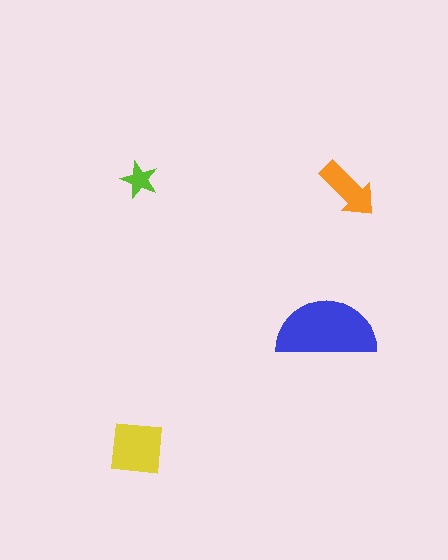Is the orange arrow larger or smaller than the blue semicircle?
Smaller.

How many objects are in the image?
There are 4 objects in the image.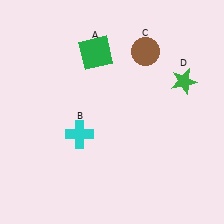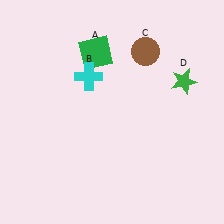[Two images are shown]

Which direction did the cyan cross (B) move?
The cyan cross (B) moved up.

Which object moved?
The cyan cross (B) moved up.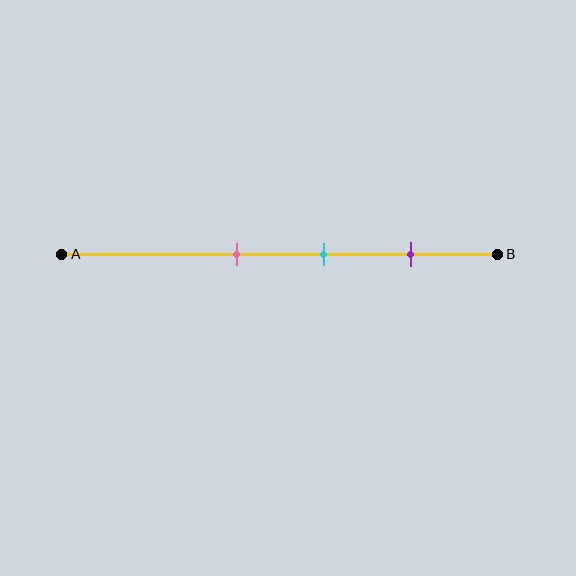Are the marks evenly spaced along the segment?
Yes, the marks are approximately evenly spaced.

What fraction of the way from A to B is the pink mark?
The pink mark is approximately 40% (0.4) of the way from A to B.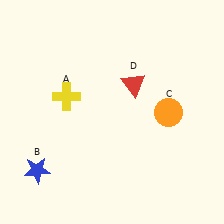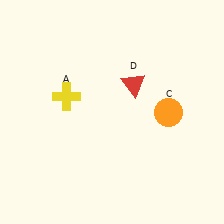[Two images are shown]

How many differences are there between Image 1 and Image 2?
There is 1 difference between the two images.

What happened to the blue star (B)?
The blue star (B) was removed in Image 2. It was in the bottom-left area of Image 1.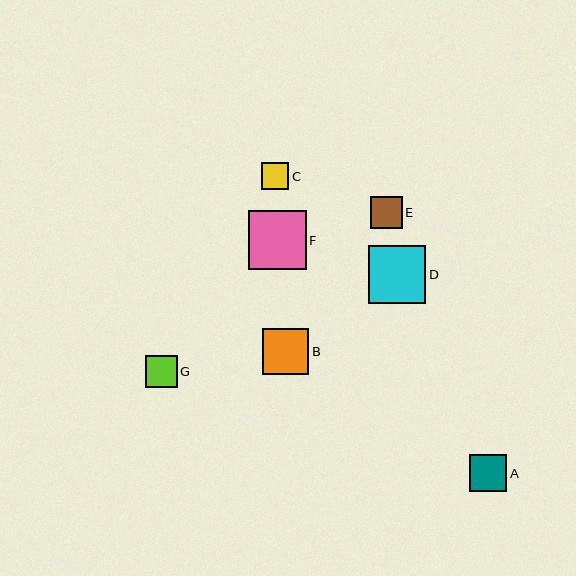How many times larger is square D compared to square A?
Square D is approximately 1.6 times the size of square A.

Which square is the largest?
Square F is the largest with a size of approximately 58 pixels.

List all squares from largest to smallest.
From largest to smallest: F, D, B, A, G, E, C.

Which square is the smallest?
Square C is the smallest with a size of approximately 27 pixels.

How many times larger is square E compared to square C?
Square E is approximately 1.2 times the size of square C.